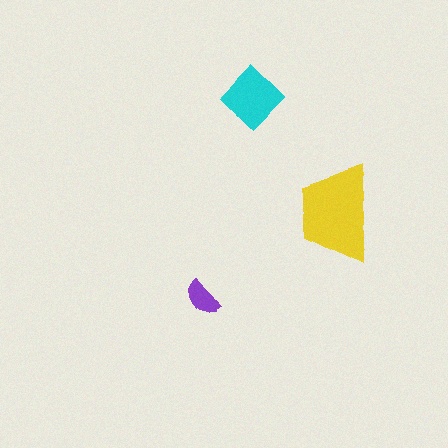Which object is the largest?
The yellow trapezoid.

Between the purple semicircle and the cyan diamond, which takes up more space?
The cyan diamond.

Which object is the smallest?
The purple semicircle.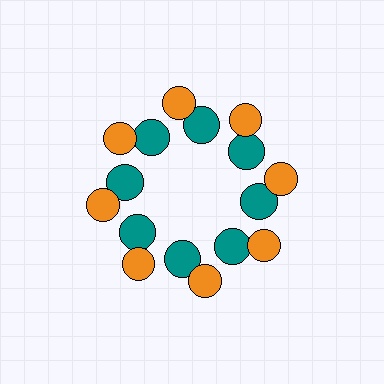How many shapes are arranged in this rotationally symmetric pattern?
There are 16 shapes, arranged in 8 groups of 2.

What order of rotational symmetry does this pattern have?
This pattern has 8-fold rotational symmetry.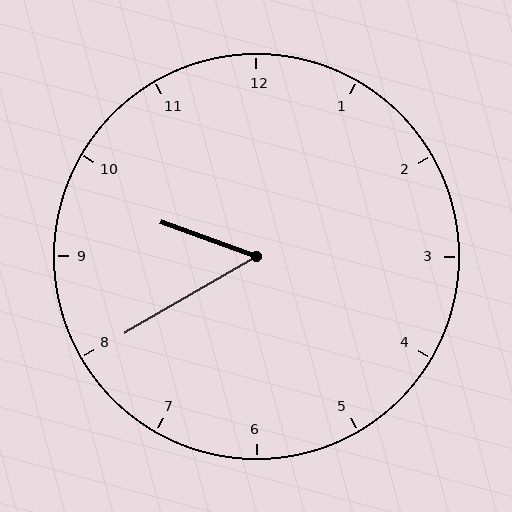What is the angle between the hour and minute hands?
Approximately 50 degrees.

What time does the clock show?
9:40.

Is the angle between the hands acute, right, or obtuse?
It is acute.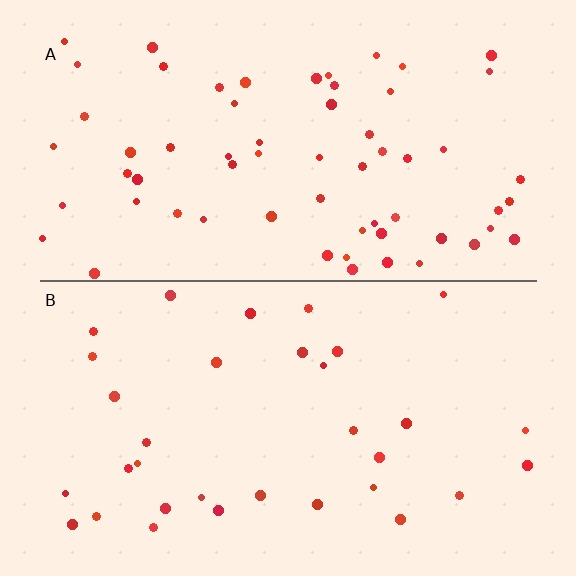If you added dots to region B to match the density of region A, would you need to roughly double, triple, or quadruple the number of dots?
Approximately double.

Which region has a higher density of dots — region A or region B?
A (the top).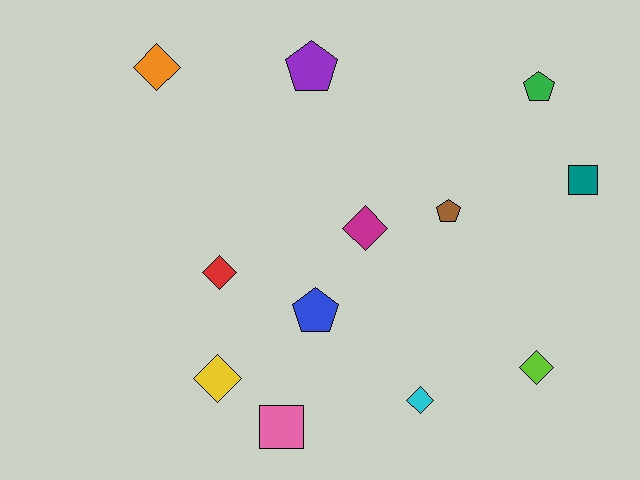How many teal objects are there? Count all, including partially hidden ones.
There is 1 teal object.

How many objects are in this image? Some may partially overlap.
There are 12 objects.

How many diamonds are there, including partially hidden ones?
There are 6 diamonds.